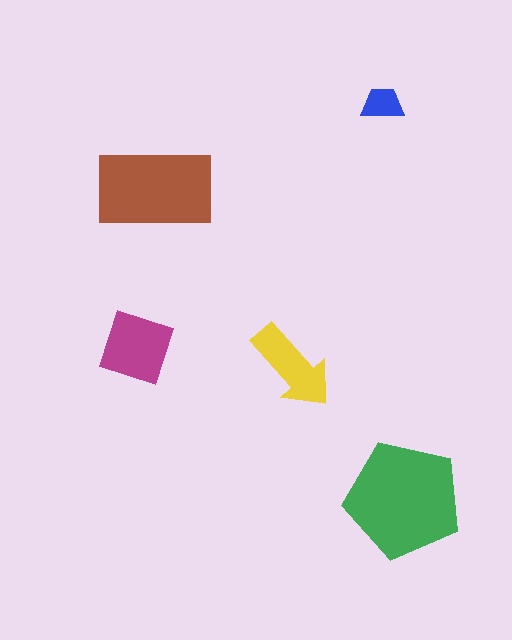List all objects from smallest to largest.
The blue trapezoid, the yellow arrow, the magenta square, the brown rectangle, the green pentagon.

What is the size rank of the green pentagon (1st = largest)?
1st.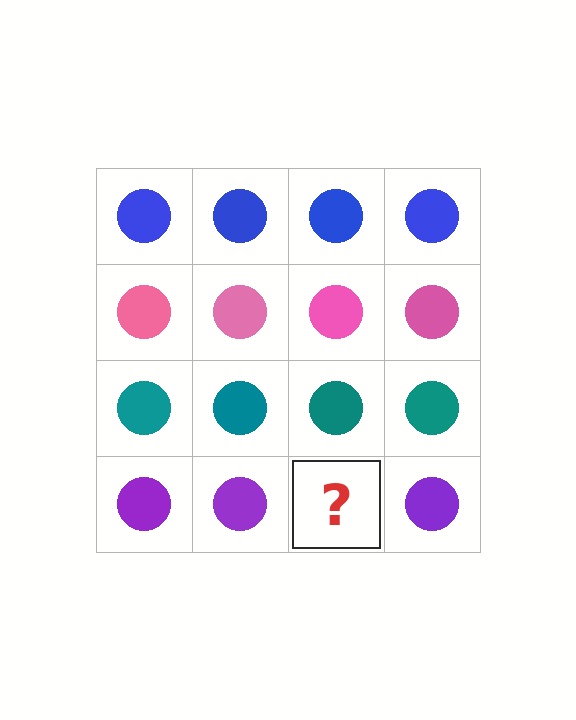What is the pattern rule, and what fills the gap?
The rule is that each row has a consistent color. The gap should be filled with a purple circle.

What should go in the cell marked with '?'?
The missing cell should contain a purple circle.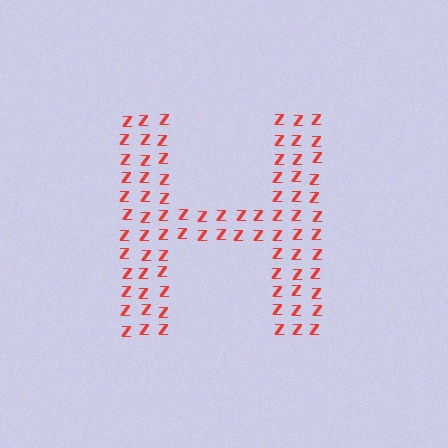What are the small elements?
The small elements are letter Z's.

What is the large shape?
The large shape is the letter H.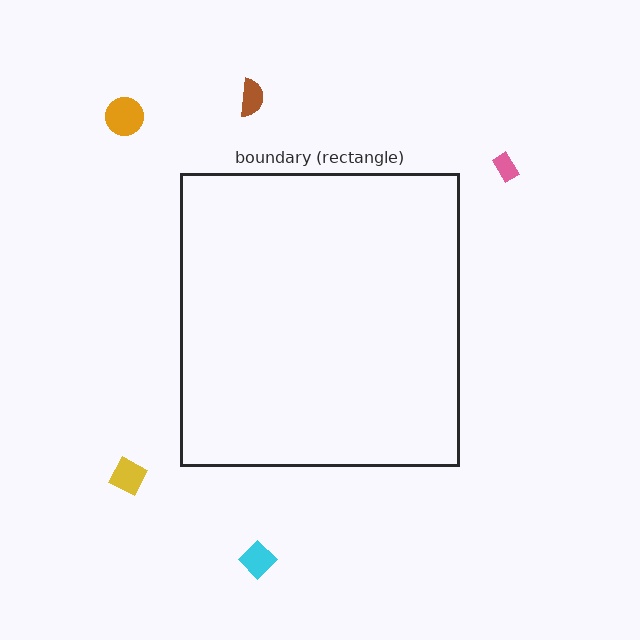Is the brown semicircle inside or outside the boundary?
Outside.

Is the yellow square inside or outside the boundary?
Outside.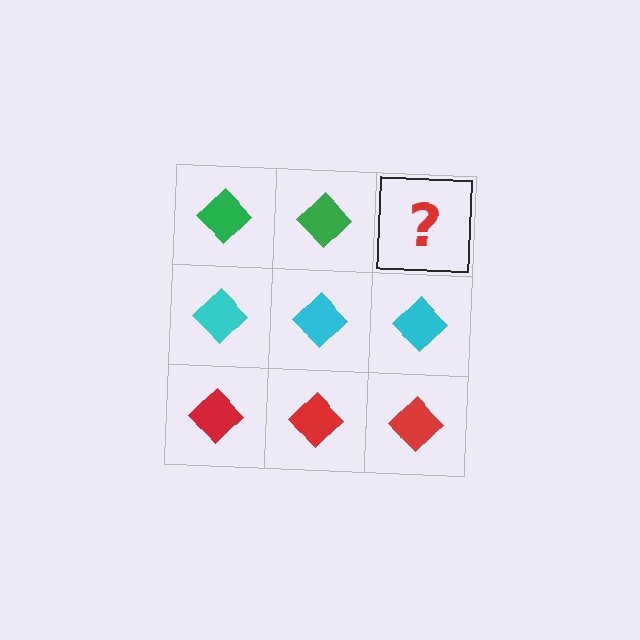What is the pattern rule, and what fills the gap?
The rule is that each row has a consistent color. The gap should be filled with a green diamond.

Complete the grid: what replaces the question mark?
The question mark should be replaced with a green diamond.